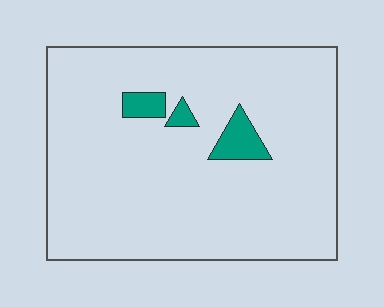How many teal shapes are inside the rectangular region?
3.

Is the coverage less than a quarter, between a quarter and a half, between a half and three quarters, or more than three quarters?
Less than a quarter.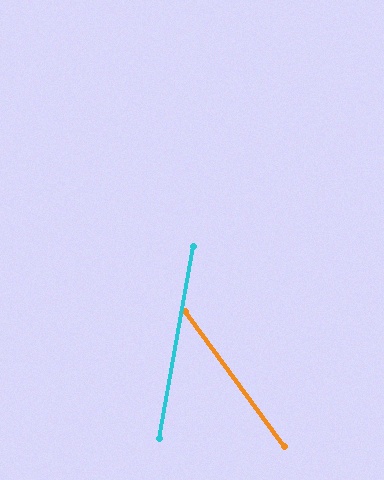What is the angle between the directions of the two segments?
Approximately 46 degrees.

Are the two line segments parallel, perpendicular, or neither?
Neither parallel nor perpendicular — they differ by about 46°.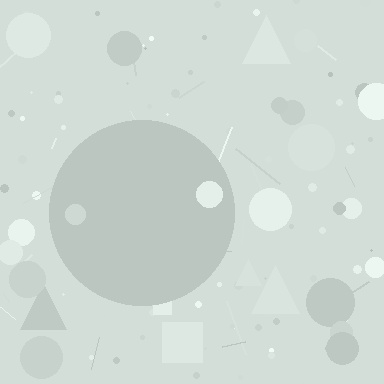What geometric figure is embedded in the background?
A circle is embedded in the background.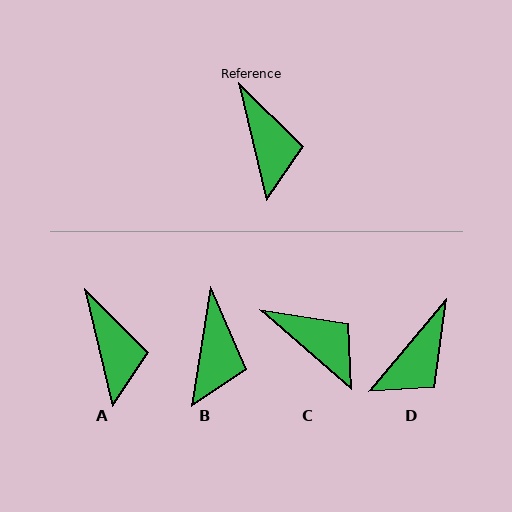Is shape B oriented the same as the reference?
No, it is off by about 22 degrees.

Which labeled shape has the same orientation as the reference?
A.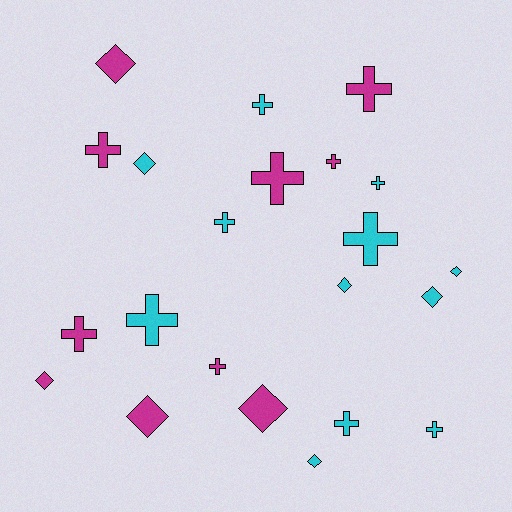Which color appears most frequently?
Cyan, with 12 objects.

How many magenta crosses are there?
There are 6 magenta crosses.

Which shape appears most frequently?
Cross, with 13 objects.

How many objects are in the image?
There are 22 objects.